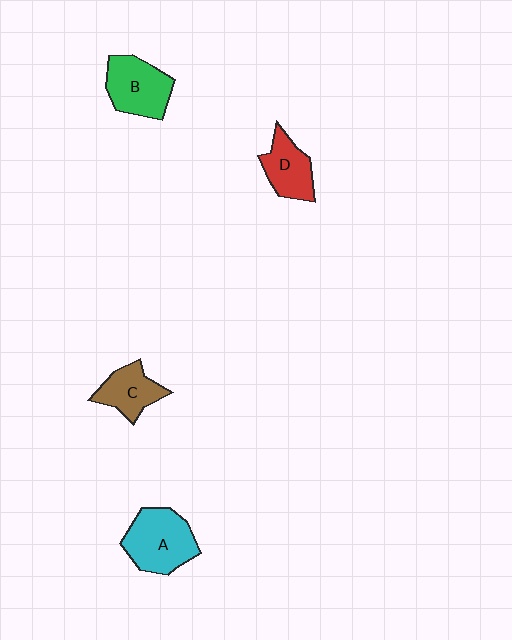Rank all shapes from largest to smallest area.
From largest to smallest: A (cyan), B (green), D (red), C (brown).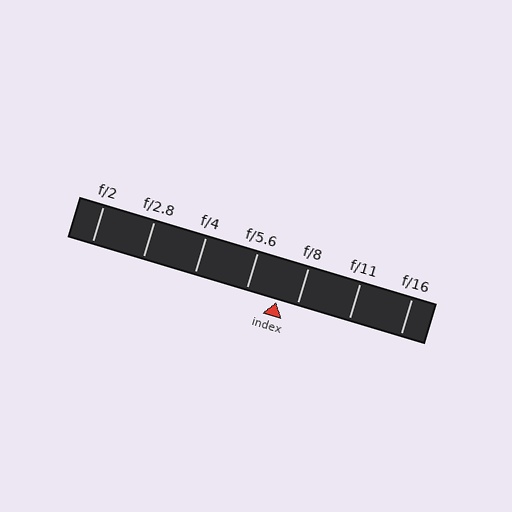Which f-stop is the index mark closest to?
The index mark is closest to f/8.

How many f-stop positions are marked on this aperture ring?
There are 7 f-stop positions marked.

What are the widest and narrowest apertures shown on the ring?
The widest aperture shown is f/2 and the narrowest is f/16.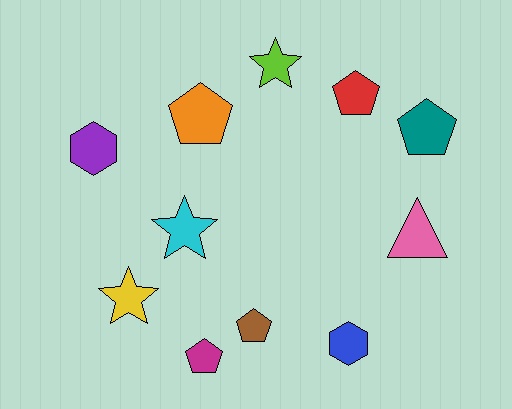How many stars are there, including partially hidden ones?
There are 3 stars.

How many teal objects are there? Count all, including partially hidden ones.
There is 1 teal object.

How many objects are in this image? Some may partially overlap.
There are 11 objects.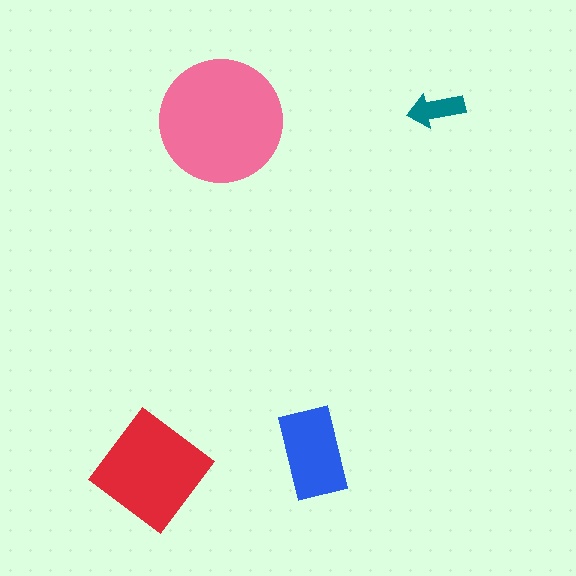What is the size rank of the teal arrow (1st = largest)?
4th.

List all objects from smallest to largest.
The teal arrow, the blue rectangle, the red diamond, the pink circle.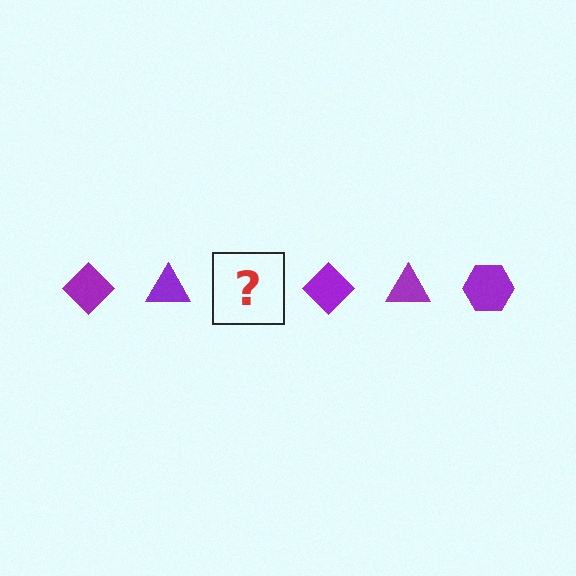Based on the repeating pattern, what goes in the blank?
The blank should be a purple hexagon.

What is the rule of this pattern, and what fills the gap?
The rule is that the pattern cycles through diamond, triangle, hexagon shapes in purple. The gap should be filled with a purple hexagon.